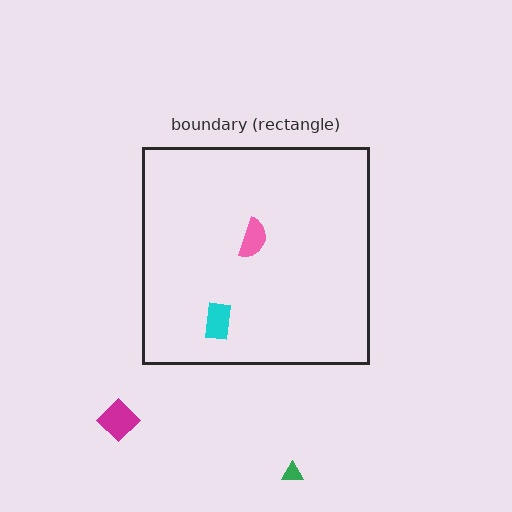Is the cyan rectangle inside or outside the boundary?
Inside.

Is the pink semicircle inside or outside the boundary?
Inside.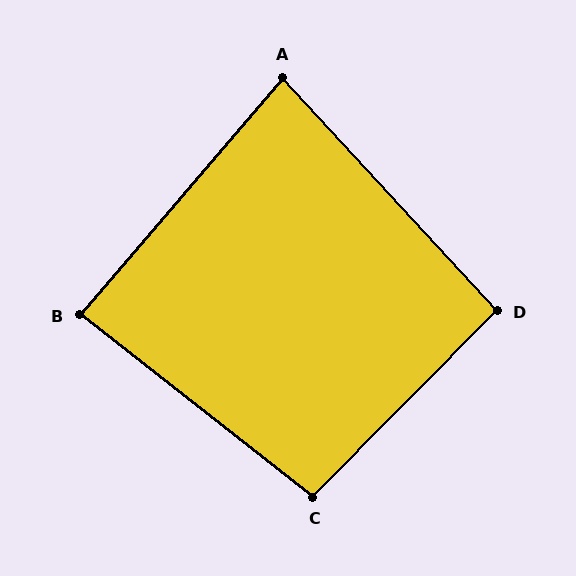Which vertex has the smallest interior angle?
A, at approximately 83 degrees.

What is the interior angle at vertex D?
Approximately 93 degrees (approximately right).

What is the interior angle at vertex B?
Approximately 87 degrees (approximately right).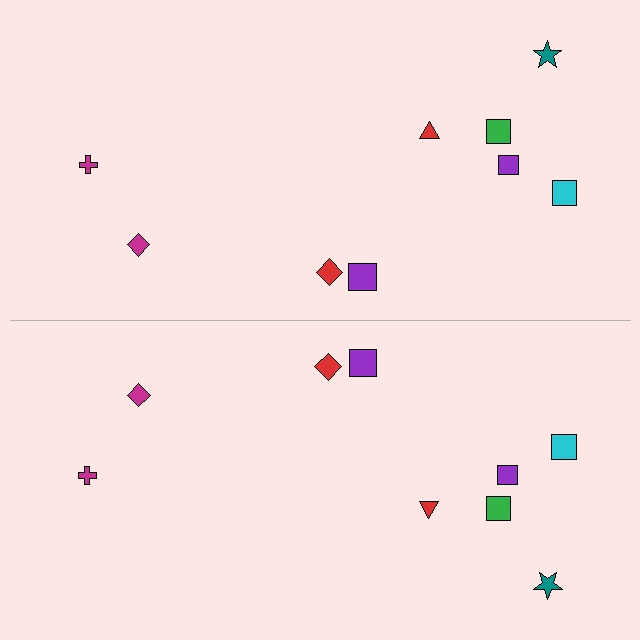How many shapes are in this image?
There are 18 shapes in this image.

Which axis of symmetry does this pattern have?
The pattern has a horizontal axis of symmetry running through the center of the image.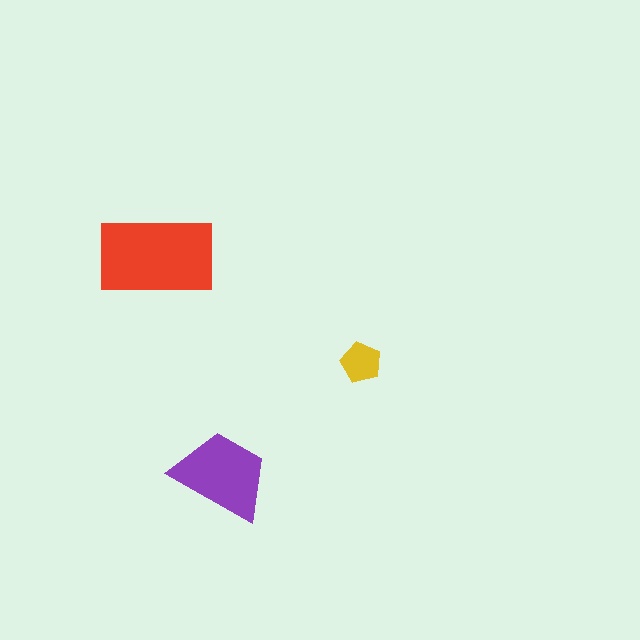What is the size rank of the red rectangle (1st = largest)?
1st.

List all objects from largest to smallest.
The red rectangle, the purple trapezoid, the yellow pentagon.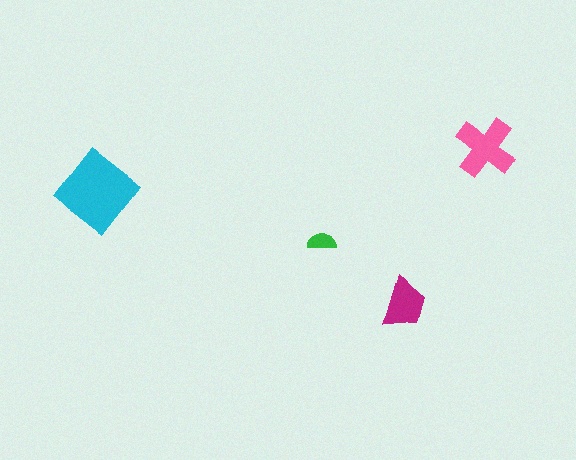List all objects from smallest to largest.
The green semicircle, the magenta trapezoid, the pink cross, the cyan diamond.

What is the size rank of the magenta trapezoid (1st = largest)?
3rd.